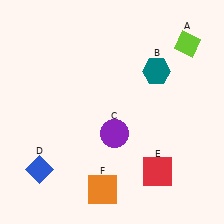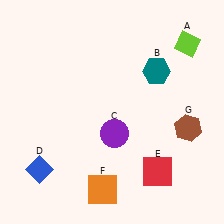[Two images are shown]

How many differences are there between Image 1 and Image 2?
There is 1 difference between the two images.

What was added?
A brown hexagon (G) was added in Image 2.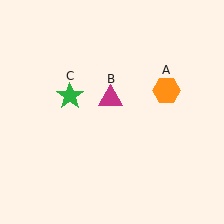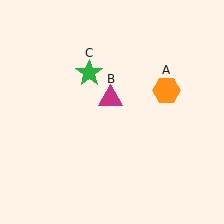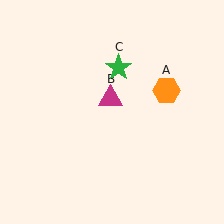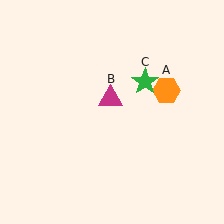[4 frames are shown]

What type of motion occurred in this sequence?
The green star (object C) rotated clockwise around the center of the scene.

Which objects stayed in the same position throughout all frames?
Orange hexagon (object A) and magenta triangle (object B) remained stationary.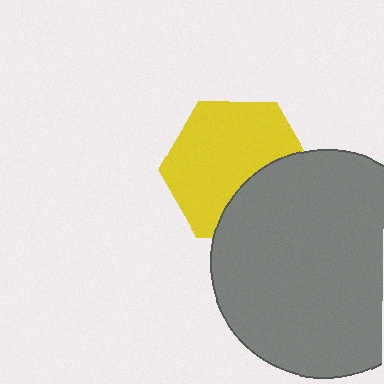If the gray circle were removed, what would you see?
You would see the complete yellow hexagon.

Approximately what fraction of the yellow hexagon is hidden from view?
Roughly 32% of the yellow hexagon is hidden behind the gray circle.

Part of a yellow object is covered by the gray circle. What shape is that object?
It is a hexagon.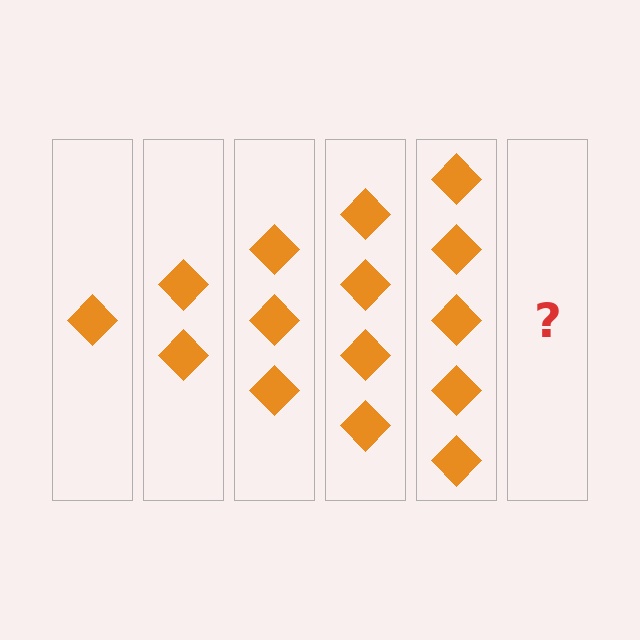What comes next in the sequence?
The next element should be 6 diamonds.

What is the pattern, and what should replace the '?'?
The pattern is that each step adds one more diamond. The '?' should be 6 diamonds.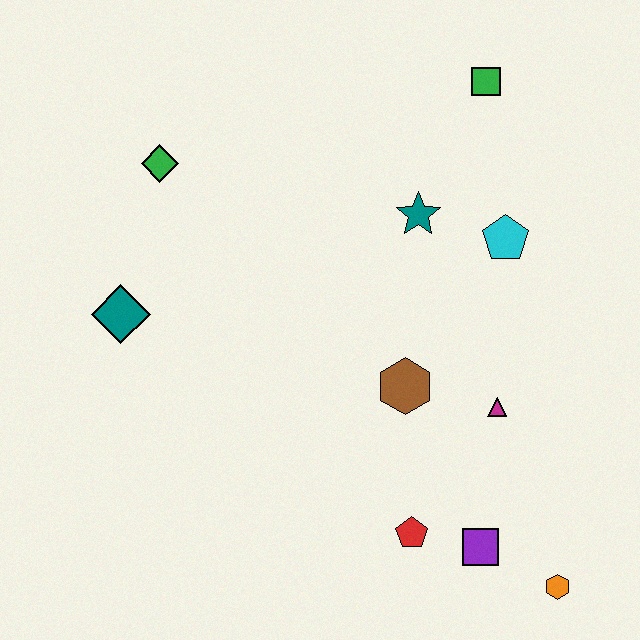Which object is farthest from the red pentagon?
The green square is farthest from the red pentagon.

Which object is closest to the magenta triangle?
The brown hexagon is closest to the magenta triangle.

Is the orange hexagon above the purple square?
No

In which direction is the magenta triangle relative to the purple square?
The magenta triangle is above the purple square.